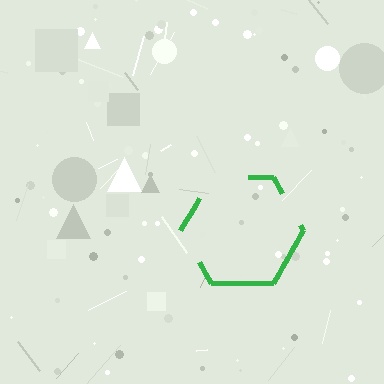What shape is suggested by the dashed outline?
The dashed outline suggests a hexagon.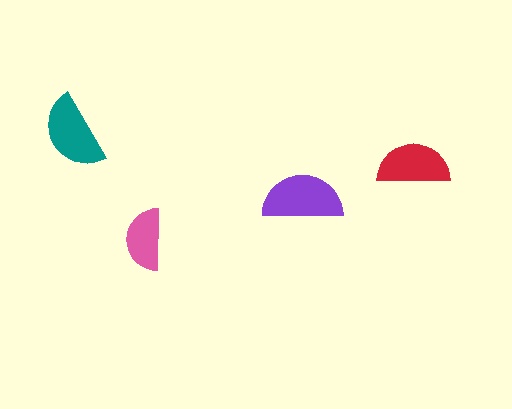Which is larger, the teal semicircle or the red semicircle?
The teal one.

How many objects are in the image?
There are 4 objects in the image.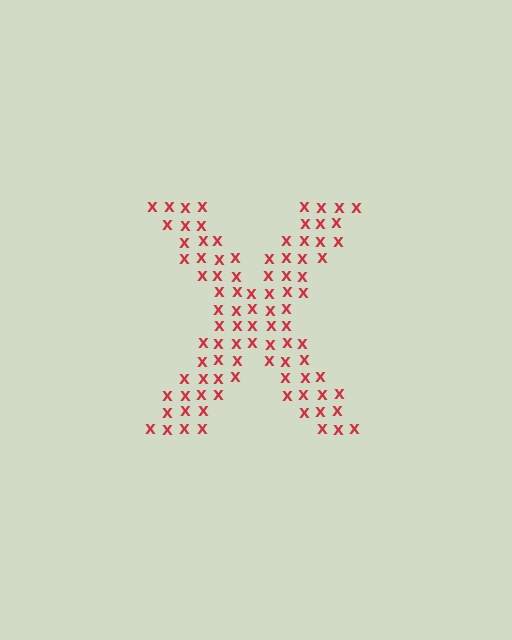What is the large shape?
The large shape is the letter X.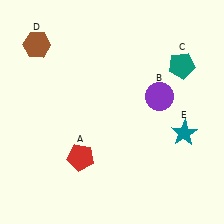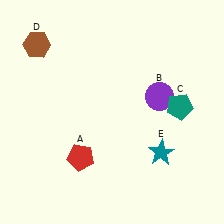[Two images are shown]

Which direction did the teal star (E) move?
The teal star (E) moved left.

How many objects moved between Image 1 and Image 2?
2 objects moved between the two images.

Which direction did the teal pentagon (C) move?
The teal pentagon (C) moved down.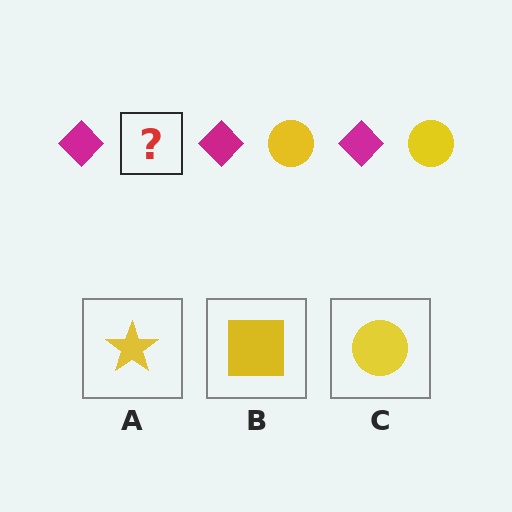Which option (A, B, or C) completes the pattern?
C.